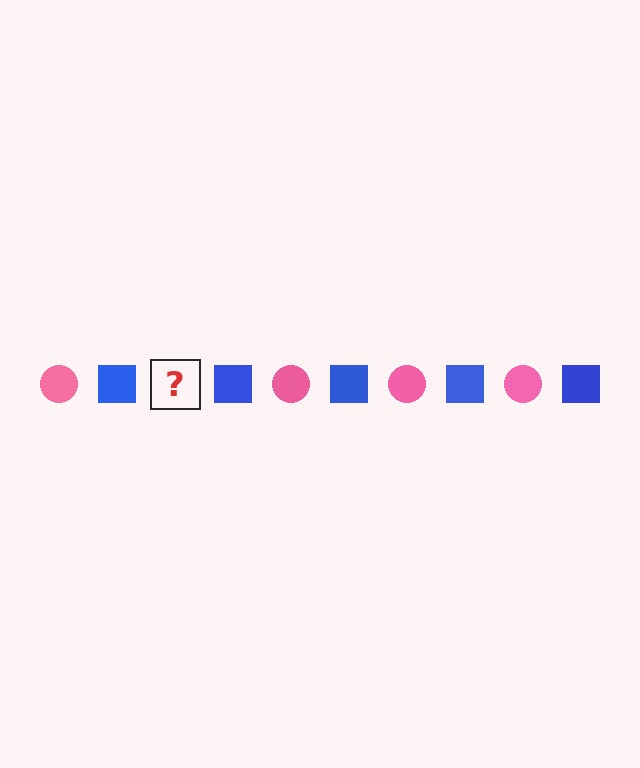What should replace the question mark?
The question mark should be replaced with a pink circle.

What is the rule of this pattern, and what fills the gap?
The rule is that the pattern alternates between pink circle and blue square. The gap should be filled with a pink circle.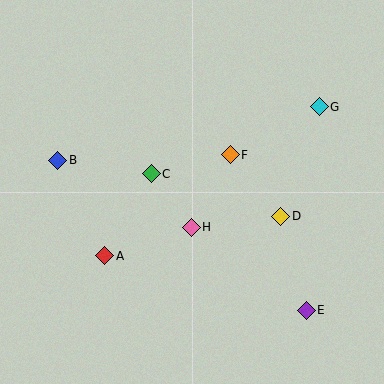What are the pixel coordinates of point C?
Point C is at (151, 174).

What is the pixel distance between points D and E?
The distance between D and E is 97 pixels.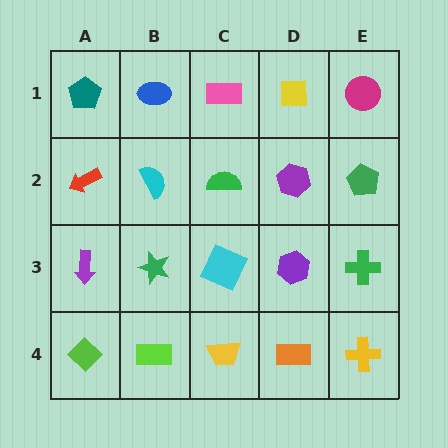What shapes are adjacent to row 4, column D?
A purple hexagon (row 3, column D), a yellow trapezoid (row 4, column C), a yellow cross (row 4, column E).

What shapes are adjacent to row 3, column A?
A red arrow (row 2, column A), a lime diamond (row 4, column A), a green star (row 3, column B).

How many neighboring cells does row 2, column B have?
4.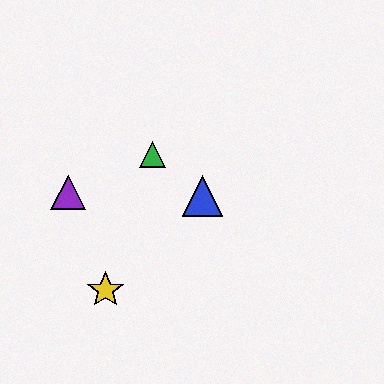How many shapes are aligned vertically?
2 shapes (the red triangle, the blue triangle) are aligned vertically.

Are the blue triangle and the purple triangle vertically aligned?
No, the blue triangle is at x≈203 and the purple triangle is at x≈68.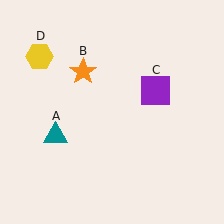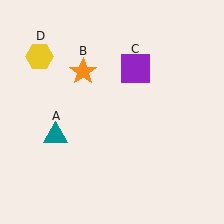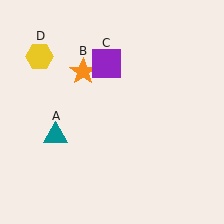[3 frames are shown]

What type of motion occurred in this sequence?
The purple square (object C) rotated counterclockwise around the center of the scene.